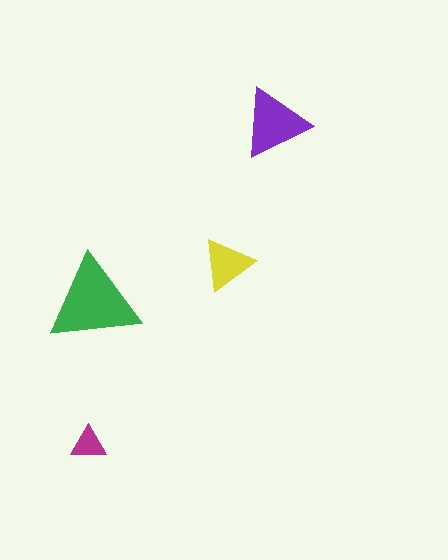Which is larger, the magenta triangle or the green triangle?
The green one.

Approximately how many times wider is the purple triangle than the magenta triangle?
About 2 times wider.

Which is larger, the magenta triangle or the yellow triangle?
The yellow one.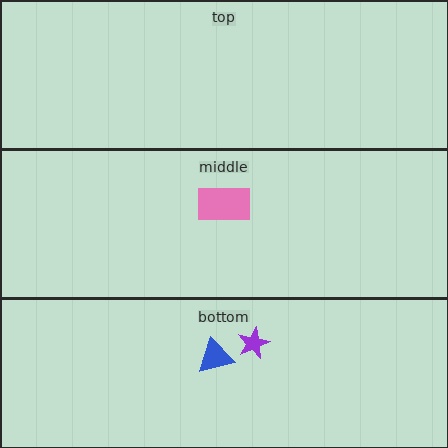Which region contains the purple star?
The bottom region.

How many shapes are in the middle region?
1.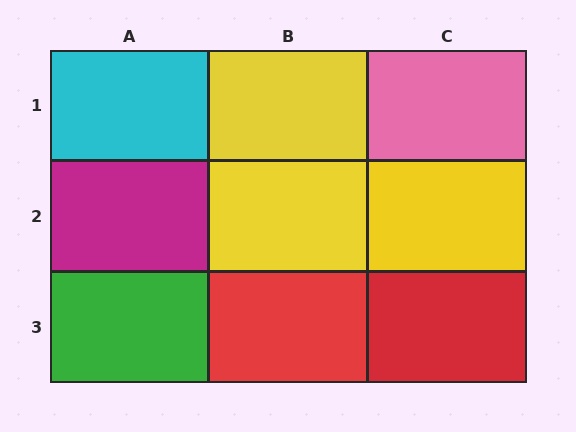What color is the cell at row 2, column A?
Magenta.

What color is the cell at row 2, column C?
Yellow.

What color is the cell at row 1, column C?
Pink.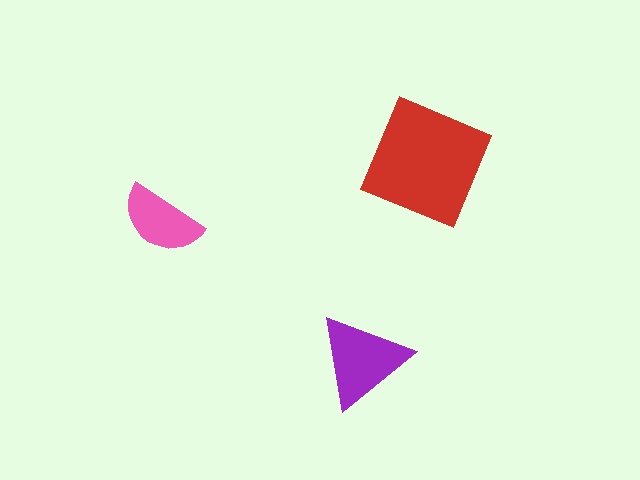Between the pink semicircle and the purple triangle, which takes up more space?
The purple triangle.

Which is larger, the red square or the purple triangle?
The red square.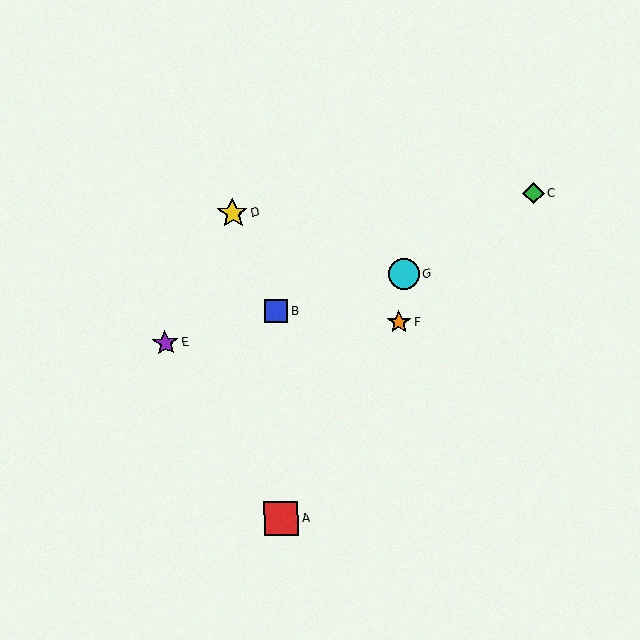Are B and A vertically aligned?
Yes, both are at x≈276.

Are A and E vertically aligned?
No, A is at x≈281 and E is at x≈165.